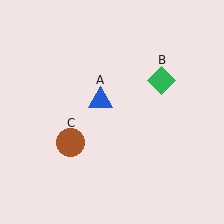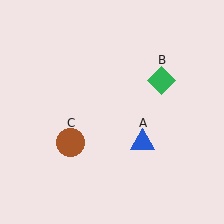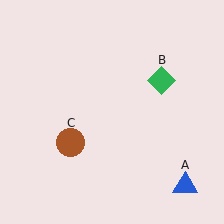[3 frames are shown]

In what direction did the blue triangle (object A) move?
The blue triangle (object A) moved down and to the right.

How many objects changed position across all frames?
1 object changed position: blue triangle (object A).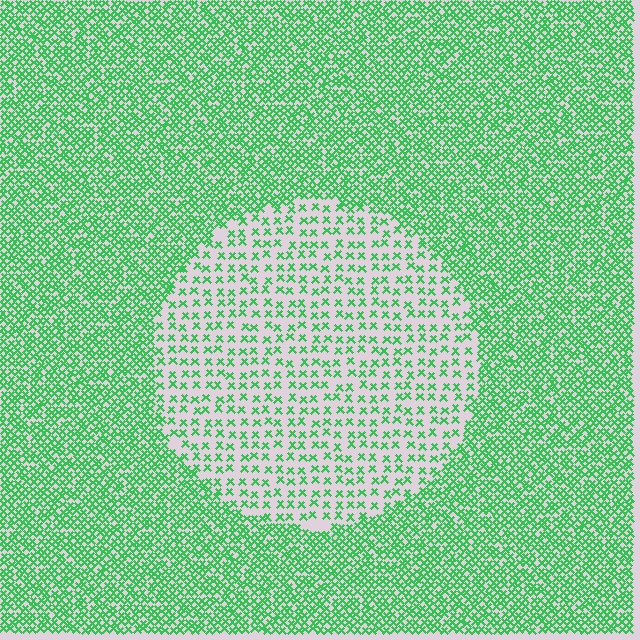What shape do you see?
I see a circle.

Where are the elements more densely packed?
The elements are more densely packed outside the circle boundary.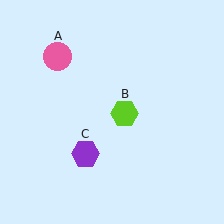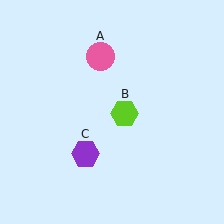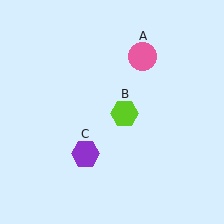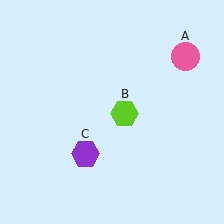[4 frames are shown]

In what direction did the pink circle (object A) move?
The pink circle (object A) moved right.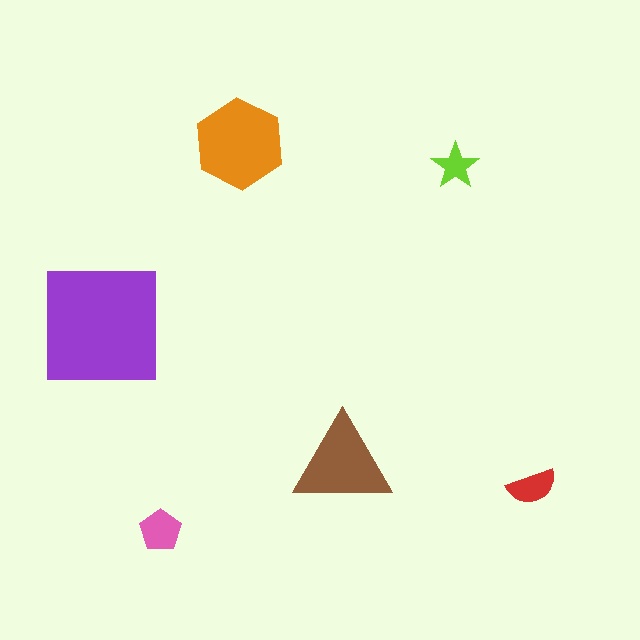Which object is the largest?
The purple square.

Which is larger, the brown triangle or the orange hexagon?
The orange hexagon.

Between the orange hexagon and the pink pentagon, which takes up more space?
The orange hexagon.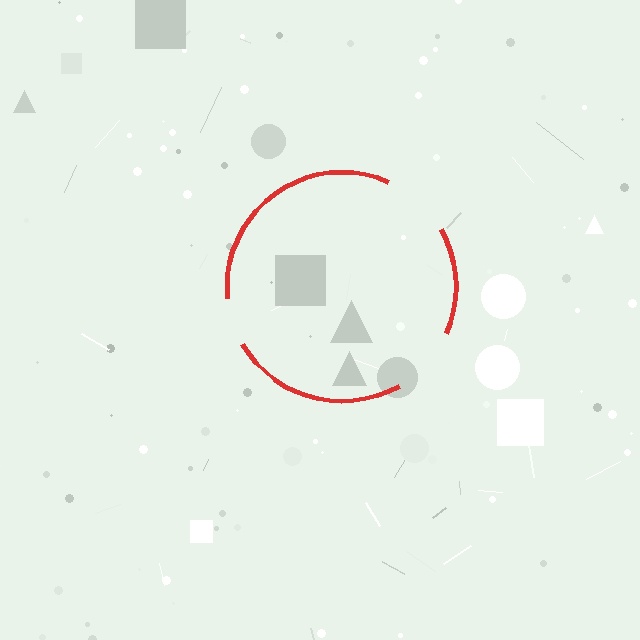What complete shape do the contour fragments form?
The contour fragments form a circle.